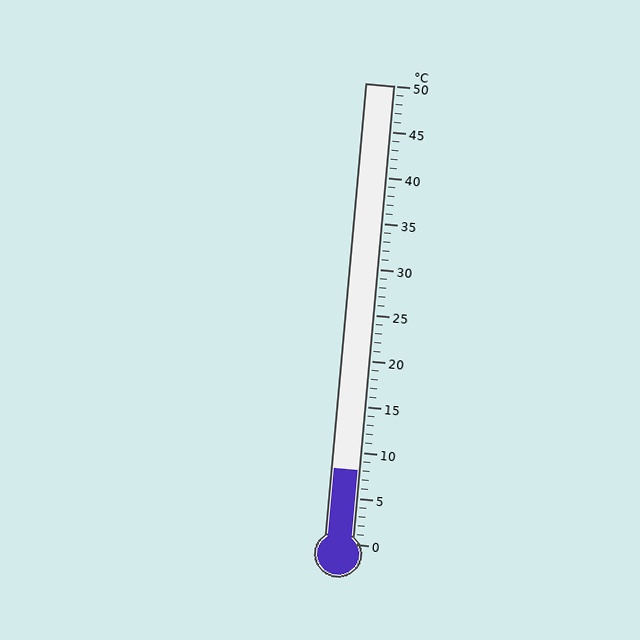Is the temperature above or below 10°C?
The temperature is below 10°C.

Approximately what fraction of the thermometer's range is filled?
The thermometer is filled to approximately 15% of its range.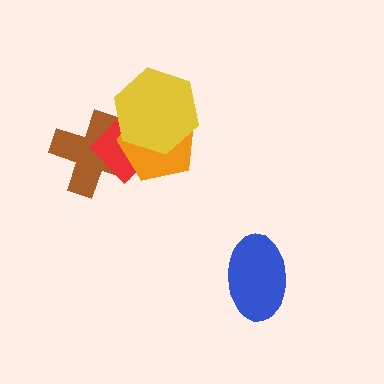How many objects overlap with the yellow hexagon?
3 objects overlap with the yellow hexagon.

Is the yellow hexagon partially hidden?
No, no other shape covers it.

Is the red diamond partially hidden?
Yes, it is partially covered by another shape.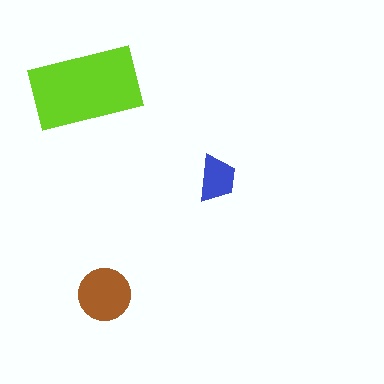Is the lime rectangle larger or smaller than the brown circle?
Larger.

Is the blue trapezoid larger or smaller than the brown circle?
Smaller.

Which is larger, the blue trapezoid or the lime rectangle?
The lime rectangle.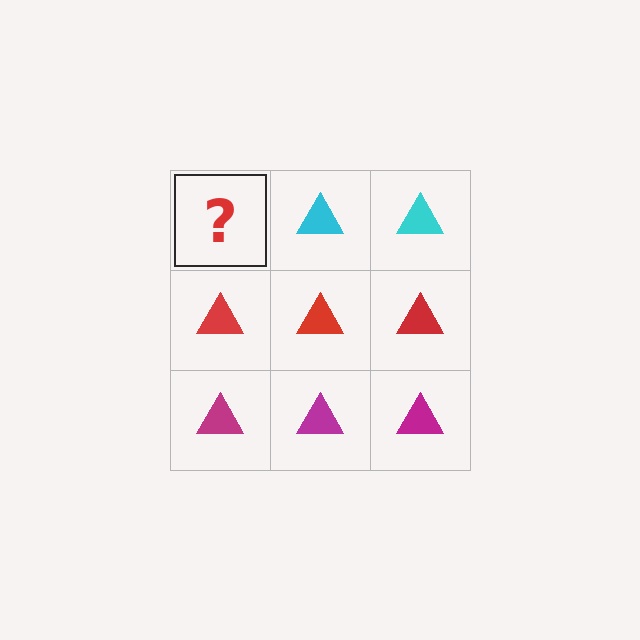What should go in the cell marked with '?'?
The missing cell should contain a cyan triangle.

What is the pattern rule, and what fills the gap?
The rule is that each row has a consistent color. The gap should be filled with a cyan triangle.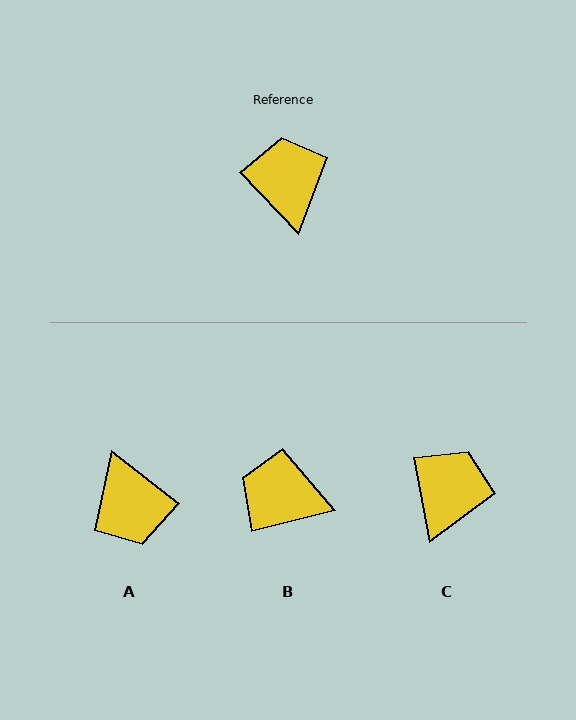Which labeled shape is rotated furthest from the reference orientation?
A, about 172 degrees away.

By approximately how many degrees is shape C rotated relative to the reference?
Approximately 33 degrees clockwise.